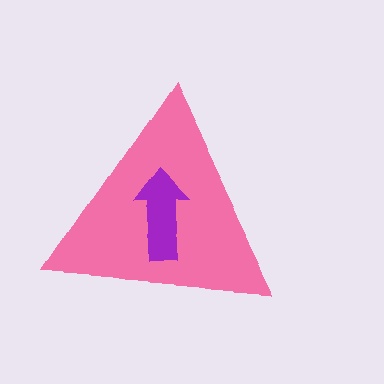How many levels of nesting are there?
2.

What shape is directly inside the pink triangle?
The purple arrow.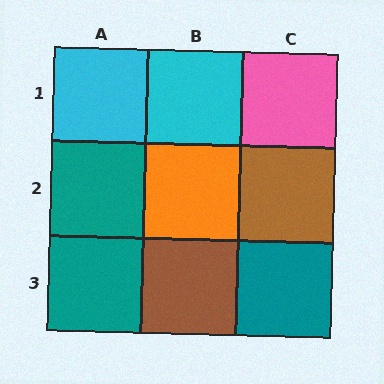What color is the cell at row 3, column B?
Brown.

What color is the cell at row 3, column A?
Teal.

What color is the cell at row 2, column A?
Teal.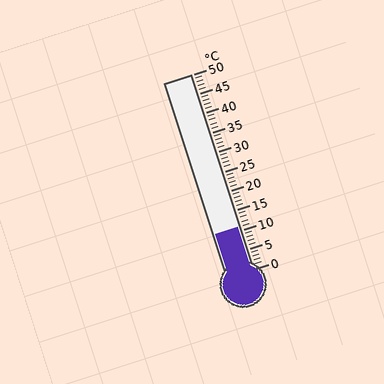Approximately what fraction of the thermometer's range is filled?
The thermometer is filled to approximately 20% of its range.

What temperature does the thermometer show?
The thermometer shows approximately 11°C.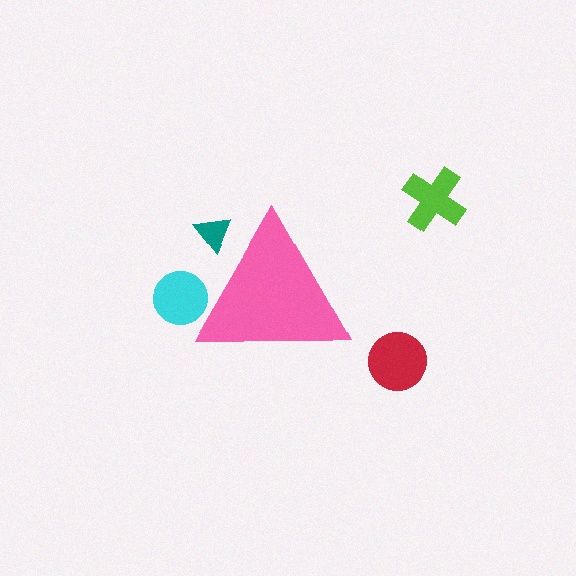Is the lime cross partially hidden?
No, the lime cross is fully visible.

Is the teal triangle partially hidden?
Yes, the teal triangle is partially hidden behind the pink triangle.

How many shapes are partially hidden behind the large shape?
2 shapes are partially hidden.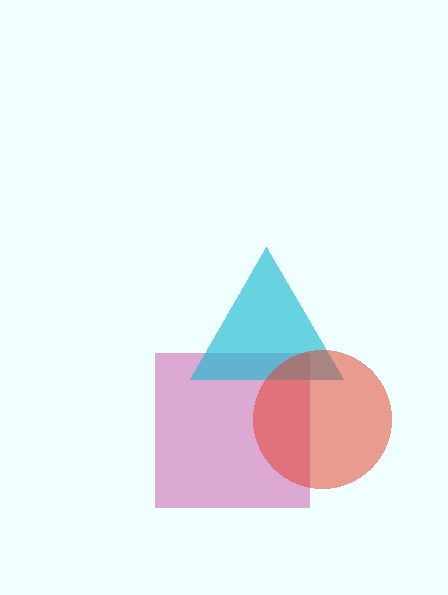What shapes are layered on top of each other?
The layered shapes are: a magenta square, a cyan triangle, a red circle.